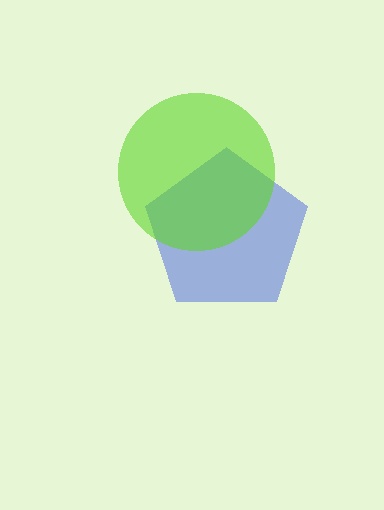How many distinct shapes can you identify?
There are 2 distinct shapes: a blue pentagon, a lime circle.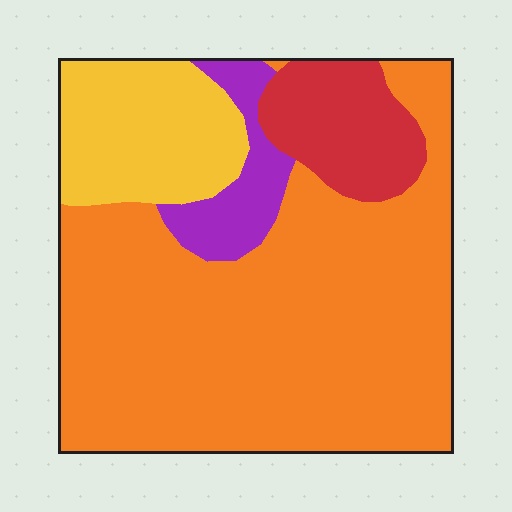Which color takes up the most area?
Orange, at roughly 65%.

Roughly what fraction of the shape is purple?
Purple takes up less than a sixth of the shape.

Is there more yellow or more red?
Yellow.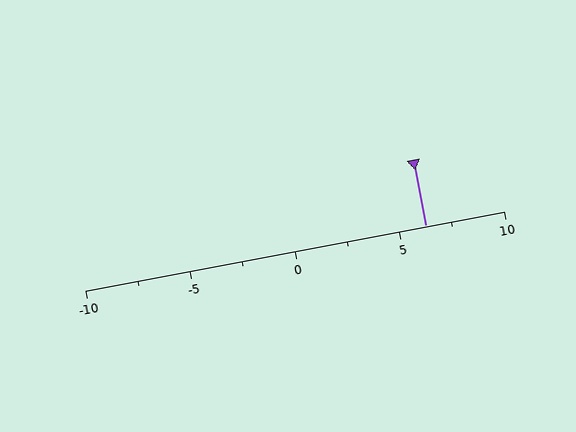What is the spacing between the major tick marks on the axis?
The major ticks are spaced 5 apart.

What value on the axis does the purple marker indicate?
The marker indicates approximately 6.2.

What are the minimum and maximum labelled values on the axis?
The axis runs from -10 to 10.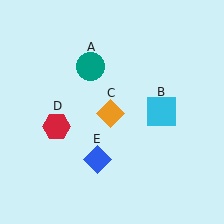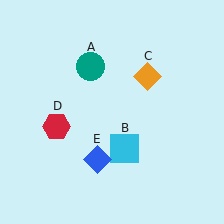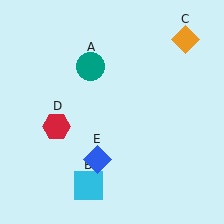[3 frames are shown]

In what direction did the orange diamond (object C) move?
The orange diamond (object C) moved up and to the right.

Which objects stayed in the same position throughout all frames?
Teal circle (object A) and red hexagon (object D) and blue diamond (object E) remained stationary.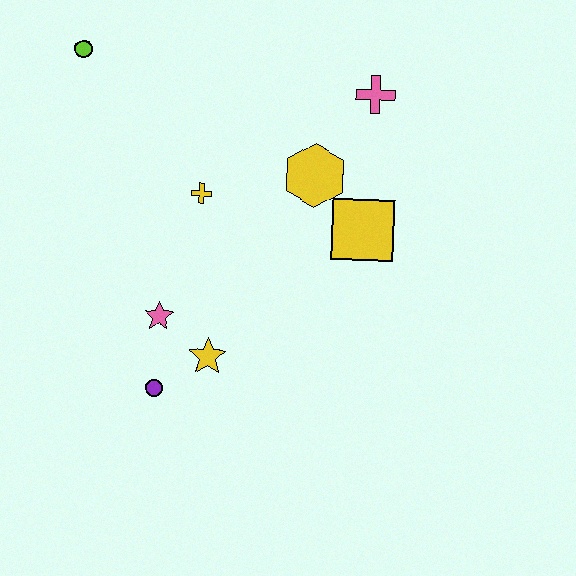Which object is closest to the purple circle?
The yellow star is closest to the purple circle.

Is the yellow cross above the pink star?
Yes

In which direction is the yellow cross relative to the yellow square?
The yellow cross is to the left of the yellow square.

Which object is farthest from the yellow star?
The lime circle is farthest from the yellow star.